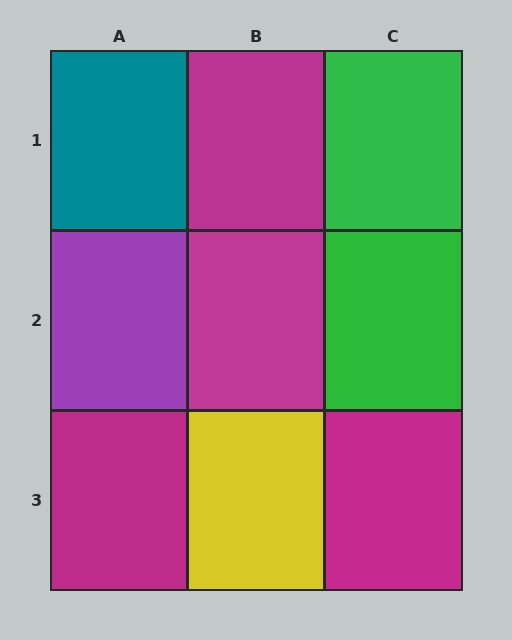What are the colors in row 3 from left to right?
Magenta, yellow, magenta.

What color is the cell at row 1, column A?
Teal.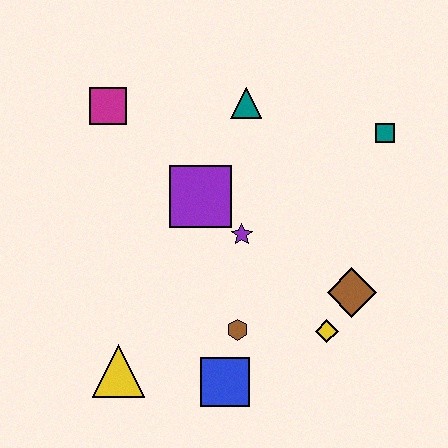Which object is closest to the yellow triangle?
The blue square is closest to the yellow triangle.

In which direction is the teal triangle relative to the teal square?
The teal triangle is to the left of the teal square.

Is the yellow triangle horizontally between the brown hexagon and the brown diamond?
No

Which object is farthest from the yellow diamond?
The magenta square is farthest from the yellow diamond.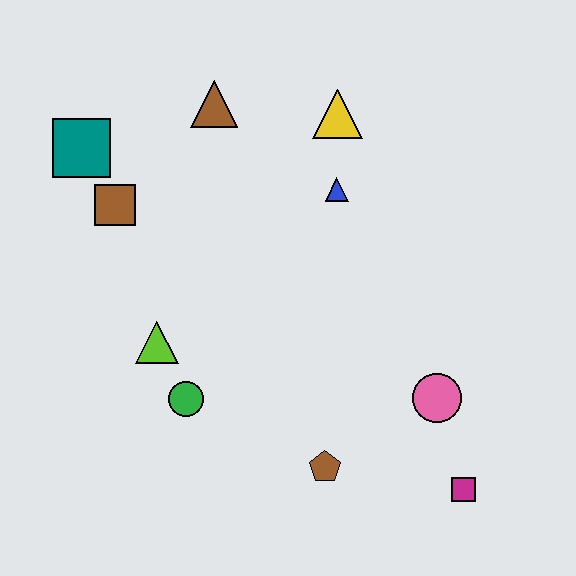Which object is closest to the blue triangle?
The yellow triangle is closest to the blue triangle.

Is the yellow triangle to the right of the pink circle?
No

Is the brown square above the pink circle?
Yes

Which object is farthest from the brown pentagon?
The teal square is farthest from the brown pentagon.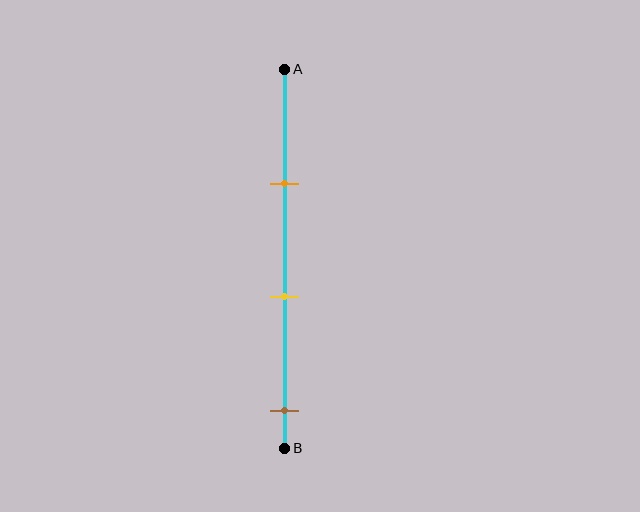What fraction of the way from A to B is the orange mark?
The orange mark is approximately 30% (0.3) of the way from A to B.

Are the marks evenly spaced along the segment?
Yes, the marks are approximately evenly spaced.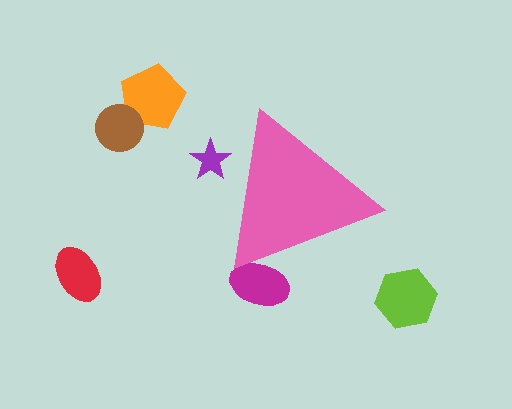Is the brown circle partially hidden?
No, the brown circle is fully visible.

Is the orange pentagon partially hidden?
No, the orange pentagon is fully visible.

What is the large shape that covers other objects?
A pink triangle.